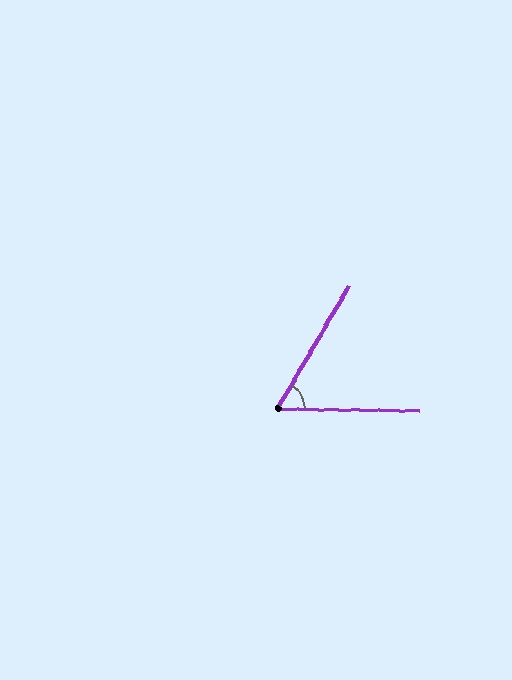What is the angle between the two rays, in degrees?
Approximately 61 degrees.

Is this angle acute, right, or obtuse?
It is acute.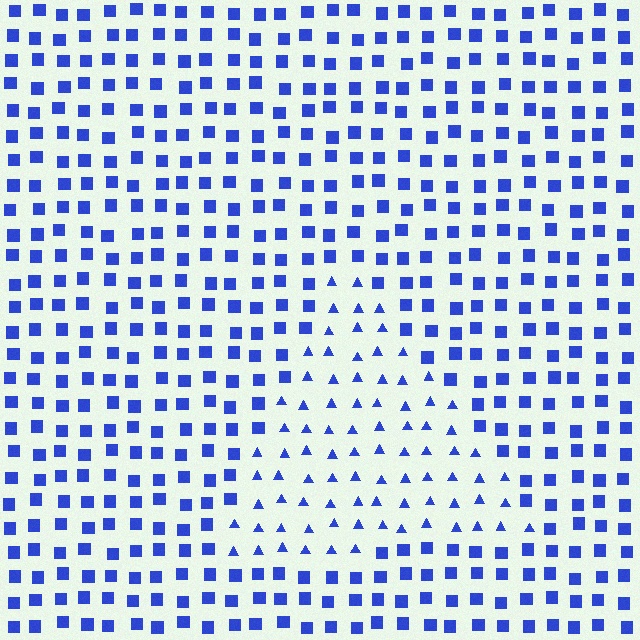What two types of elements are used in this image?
The image uses triangles inside the triangle region and squares outside it.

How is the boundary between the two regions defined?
The boundary is defined by a change in element shape: triangles inside vs. squares outside. All elements share the same color and spacing.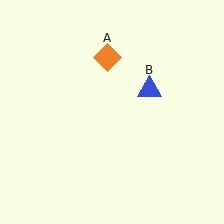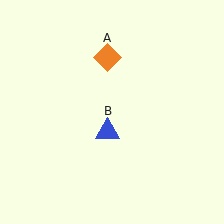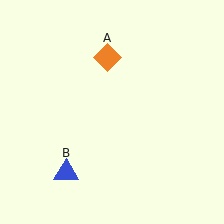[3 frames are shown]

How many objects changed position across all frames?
1 object changed position: blue triangle (object B).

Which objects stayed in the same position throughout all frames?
Orange diamond (object A) remained stationary.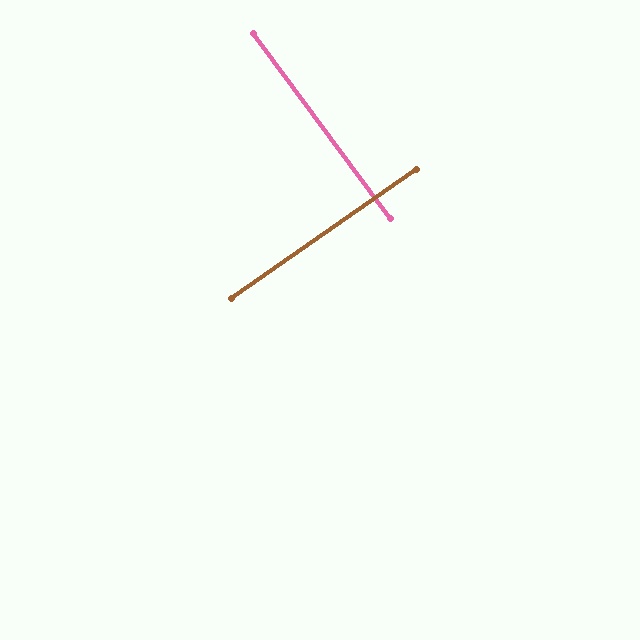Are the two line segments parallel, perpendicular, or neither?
Perpendicular — they meet at approximately 88°.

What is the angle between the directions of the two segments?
Approximately 88 degrees.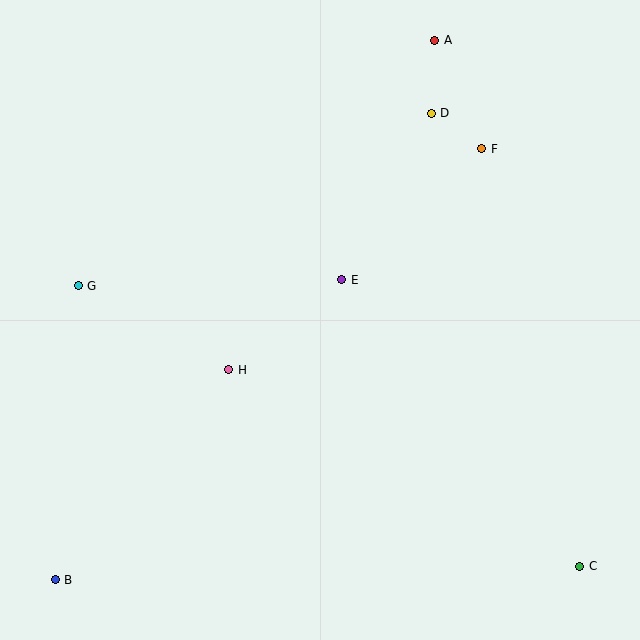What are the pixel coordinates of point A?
Point A is at (435, 40).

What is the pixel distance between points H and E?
The distance between H and E is 145 pixels.